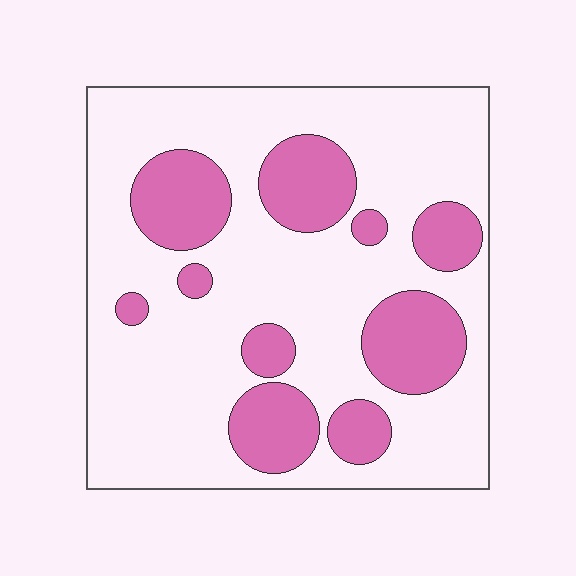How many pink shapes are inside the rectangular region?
10.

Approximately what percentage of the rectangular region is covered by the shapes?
Approximately 25%.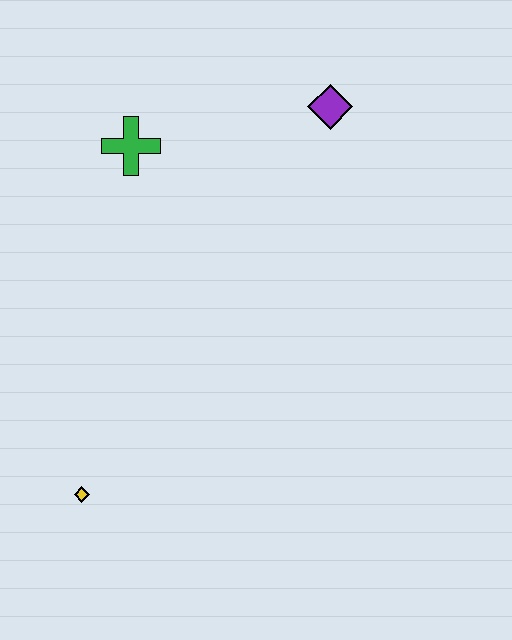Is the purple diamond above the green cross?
Yes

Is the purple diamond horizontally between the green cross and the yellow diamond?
No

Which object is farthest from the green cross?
The yellow diamond is farthest from the green cross.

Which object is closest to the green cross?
The purple diamond is closest to the green cross.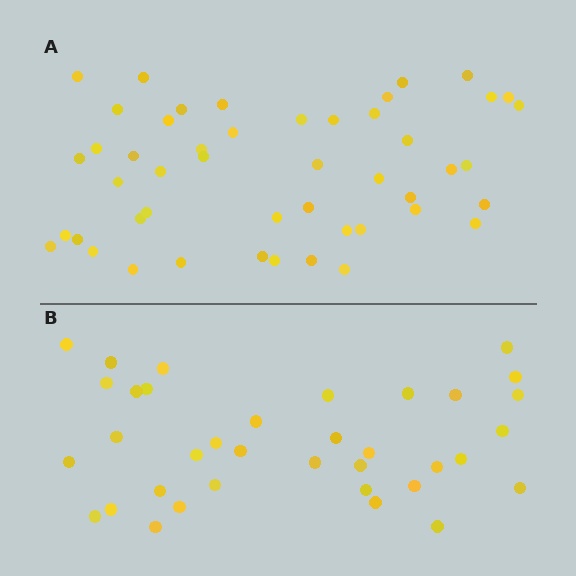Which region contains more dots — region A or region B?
Region A (the top region) has more dots.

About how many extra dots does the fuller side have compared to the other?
Region A has roughly 12 or so more dots than region B.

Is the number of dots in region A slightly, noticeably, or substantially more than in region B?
Region A has noticeably more, but not dramatically so. The ratio is roughly 1.3 to 1.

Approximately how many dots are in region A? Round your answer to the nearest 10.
About 50 dots. (The exact count is 48, which rounds to 50.)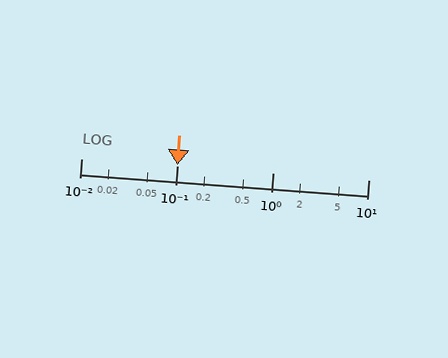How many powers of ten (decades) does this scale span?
The scale spans 3 decades, from 0.01 to 10.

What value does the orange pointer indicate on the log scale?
The pointer indicates approximately 0.1.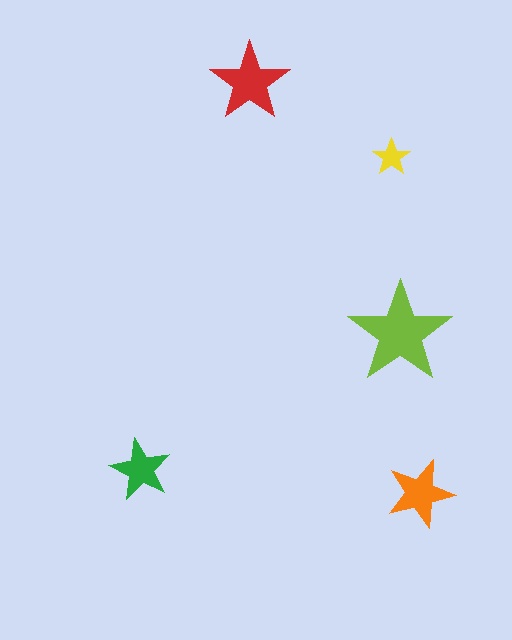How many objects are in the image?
There are 5 objects in the image.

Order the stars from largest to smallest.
the lime one, the red one, the orange one, the green one, the yellow one.